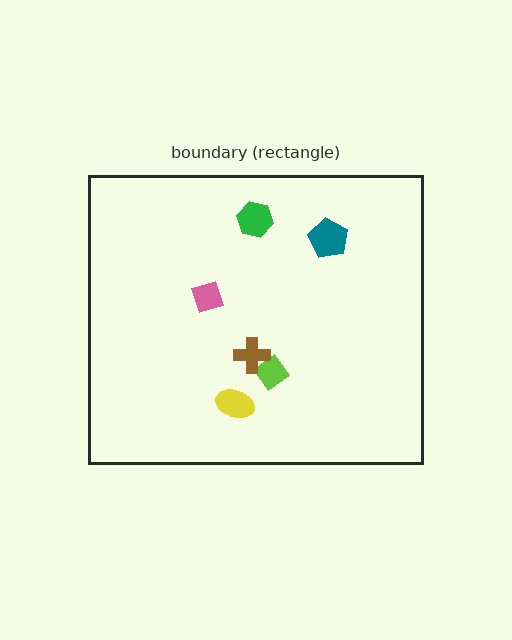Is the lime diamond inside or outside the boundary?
Inside.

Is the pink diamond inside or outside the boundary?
Inside.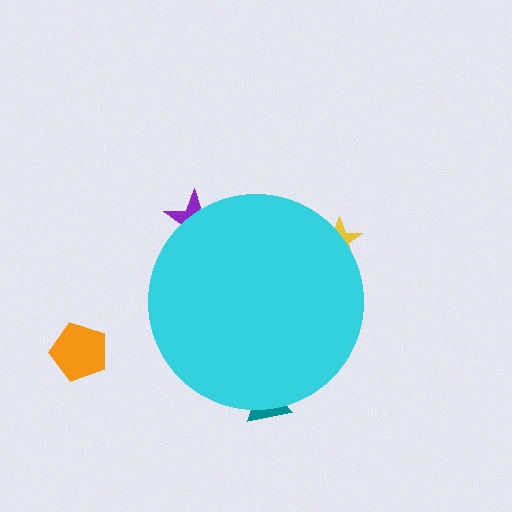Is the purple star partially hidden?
Yes, the purple star is partially hidden behind the cyan circle.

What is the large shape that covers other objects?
A cyan circle.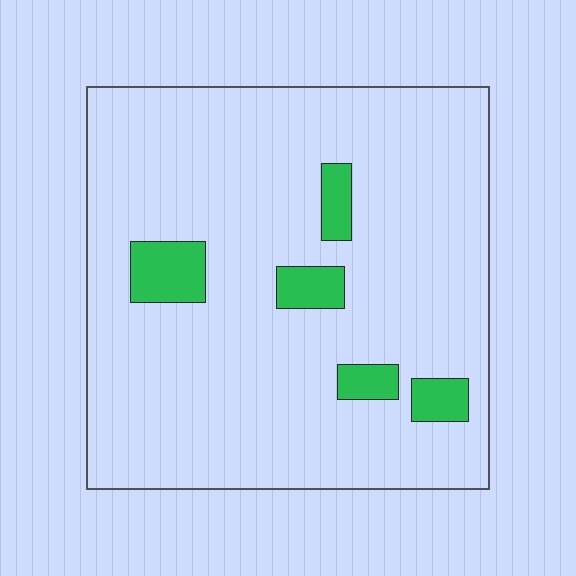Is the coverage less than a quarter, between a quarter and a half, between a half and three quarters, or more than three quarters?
Less than a quarter.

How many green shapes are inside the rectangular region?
5.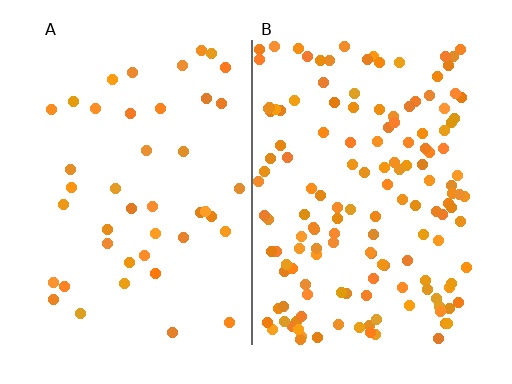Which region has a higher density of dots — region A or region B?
B (the right).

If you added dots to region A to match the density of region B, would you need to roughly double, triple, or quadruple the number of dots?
Approximately triple.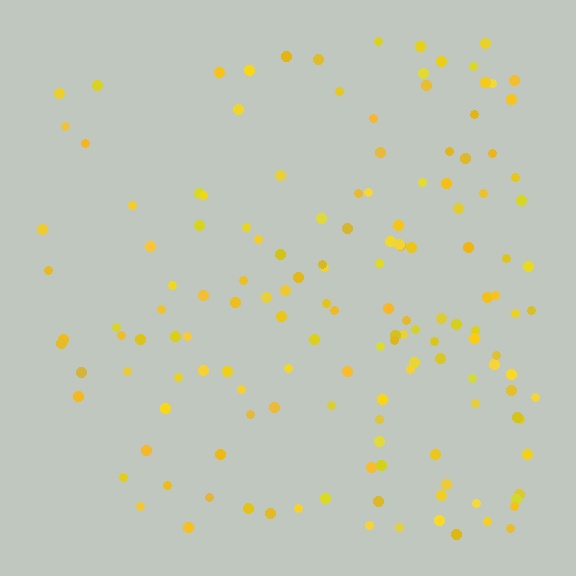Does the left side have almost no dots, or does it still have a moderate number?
Still a moderate number, just noticeably fewer than the right.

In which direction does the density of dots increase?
From left to right, with the right side densest.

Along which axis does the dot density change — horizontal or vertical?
Horizontal.